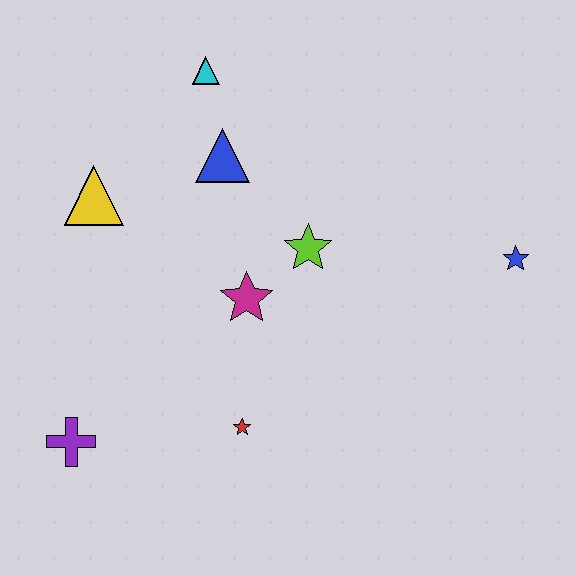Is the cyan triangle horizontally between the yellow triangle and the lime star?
Yes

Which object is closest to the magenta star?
The lime star is closest to the magenta star.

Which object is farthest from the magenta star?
The blue star is farthest from the magenta star.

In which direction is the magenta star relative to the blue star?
The magenta star is to the left of the blue star.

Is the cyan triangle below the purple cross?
No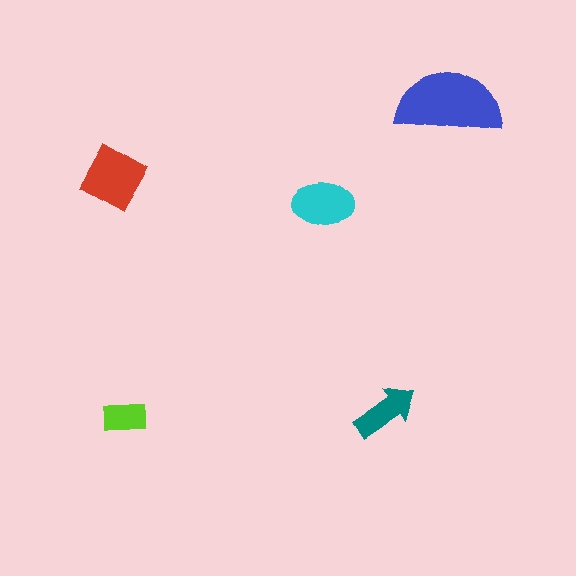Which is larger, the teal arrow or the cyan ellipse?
The cyan ellipse.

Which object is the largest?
The blue semicircle.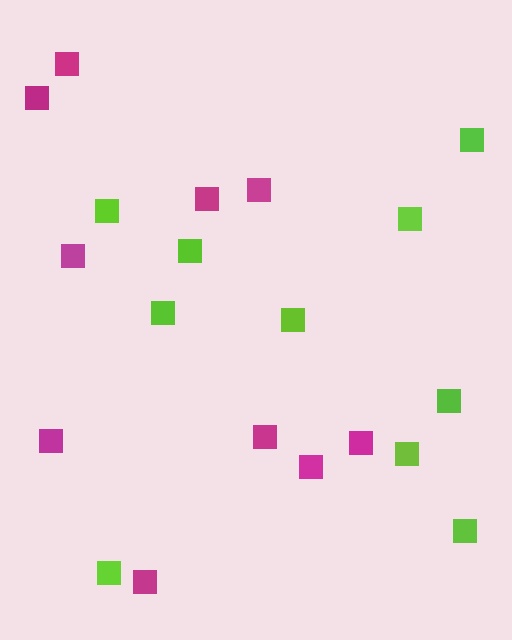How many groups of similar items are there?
There are 2 groups: one group of magenta squares (10) and one group of lime squares (10).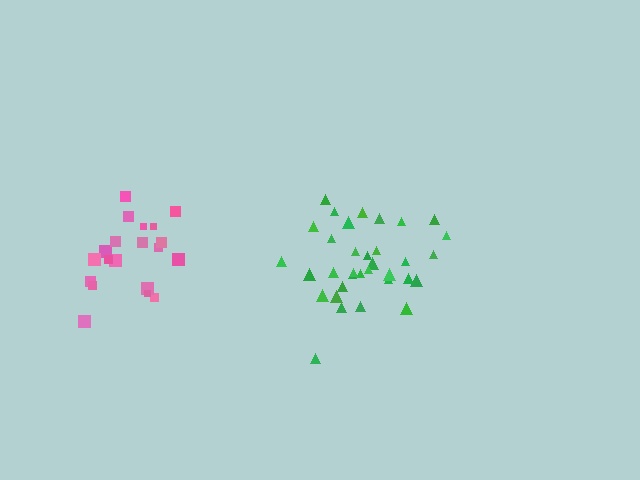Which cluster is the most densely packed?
Green.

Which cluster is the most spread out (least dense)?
Pink.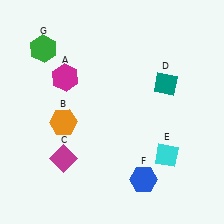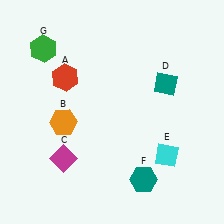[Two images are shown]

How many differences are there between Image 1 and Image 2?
There are 2 differences between the two images.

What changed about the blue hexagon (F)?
In Image 1, F is blue. In Image 2, it changed to teal.